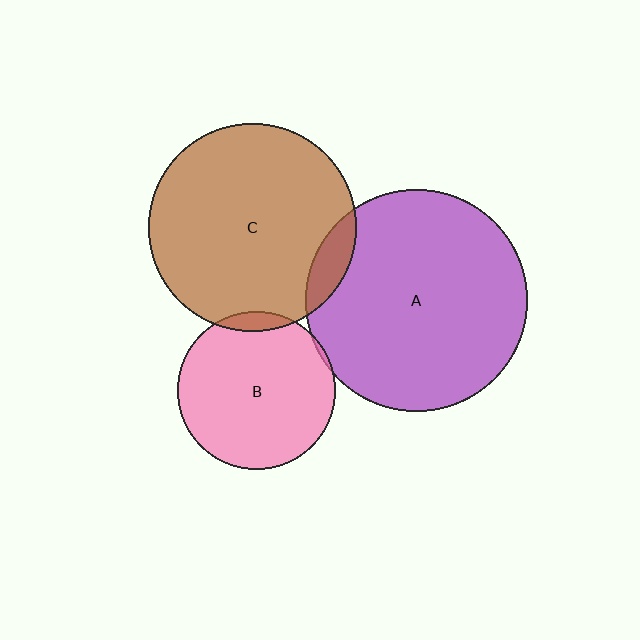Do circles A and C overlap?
Yes.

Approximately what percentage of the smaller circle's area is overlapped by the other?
Approximately 10%.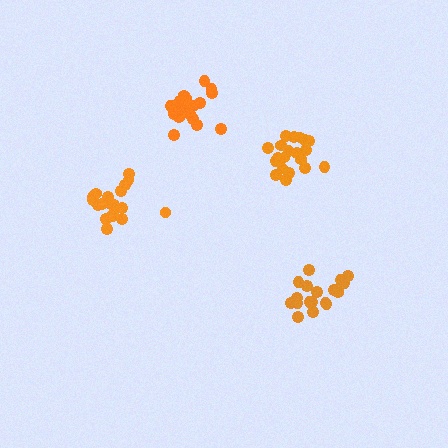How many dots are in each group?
Group 1: 20 dots, Group 2: 20 dots, Group 3: 20 dots, Group 4: 21 dots (81 total).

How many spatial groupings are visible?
There are 4 spatial groupings.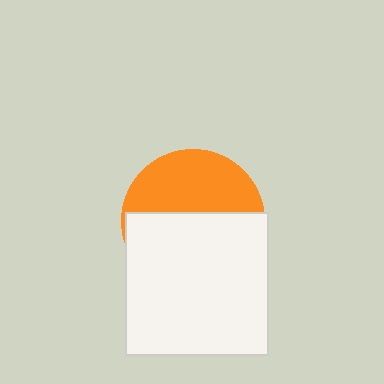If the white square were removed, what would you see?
You would see the complete orange circle.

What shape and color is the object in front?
The object in front is a white square.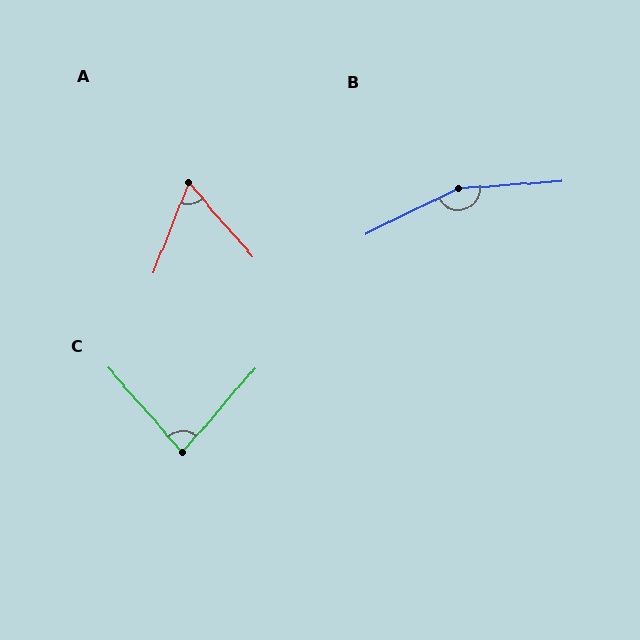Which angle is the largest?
B, at approximately 158 degrees.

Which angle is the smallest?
A, at approximately 62 degrees.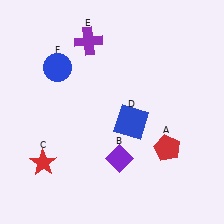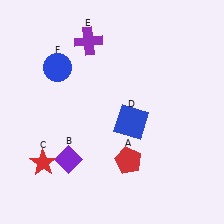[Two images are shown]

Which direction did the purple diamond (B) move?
The purple diamond (B) moved left.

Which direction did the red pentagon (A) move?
The red pentagon (A) moved left.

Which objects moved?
The objects that moved are: the red pentagon (A), the purple diamond (B).